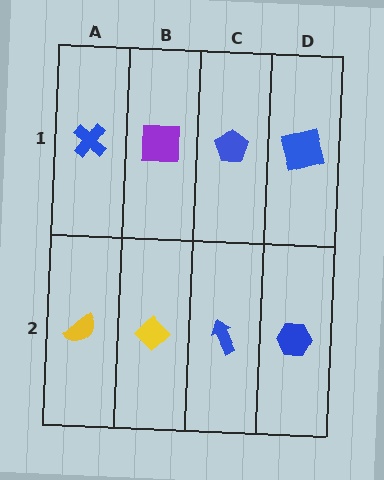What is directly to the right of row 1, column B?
A blue pentagon.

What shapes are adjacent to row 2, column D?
A blue square (row 1, column D), a blue arrow (row 2, column C).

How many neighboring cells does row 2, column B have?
3.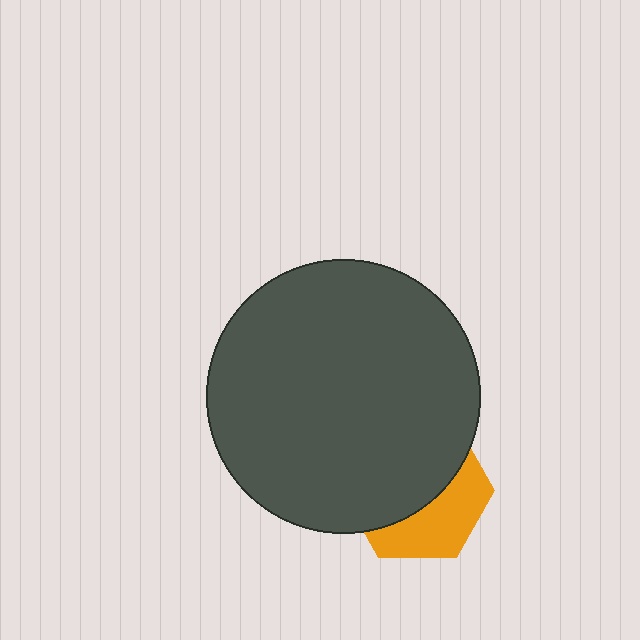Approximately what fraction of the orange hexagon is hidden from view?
Roughly 60% of the orange hexagon is hidden behind the dark gray circle.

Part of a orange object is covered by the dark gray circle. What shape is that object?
It is a hexagon.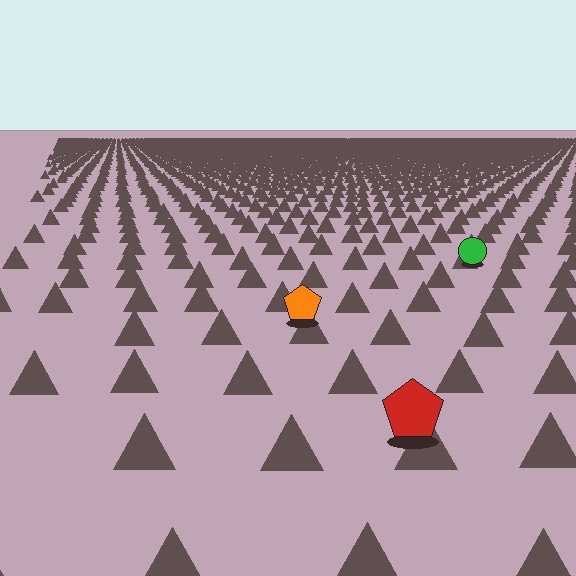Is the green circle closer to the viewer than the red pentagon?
No. The red pentagon is closer — you can tell from the texture gradient: the ground texture is coarser near it.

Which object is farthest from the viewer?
The green circle is farthest from the viewer. It appears smaller and the ground texture around it is denser.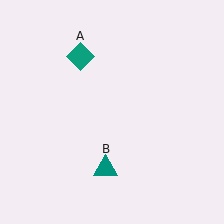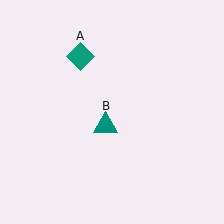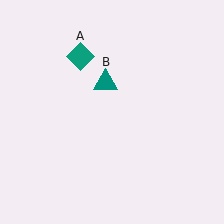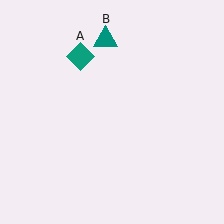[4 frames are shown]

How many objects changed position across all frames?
1 object changed position: teal triangle (object B).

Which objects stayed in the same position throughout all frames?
Teal diamond (object A) remained stationary.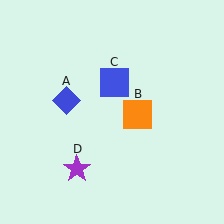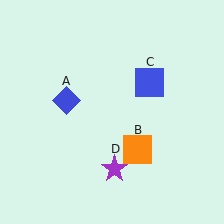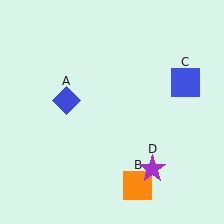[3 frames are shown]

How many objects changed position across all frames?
3 objects changed position: orange square (object B), blue square (object C), purple star (object D).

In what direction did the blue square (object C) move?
The blue square (object C) moved right.